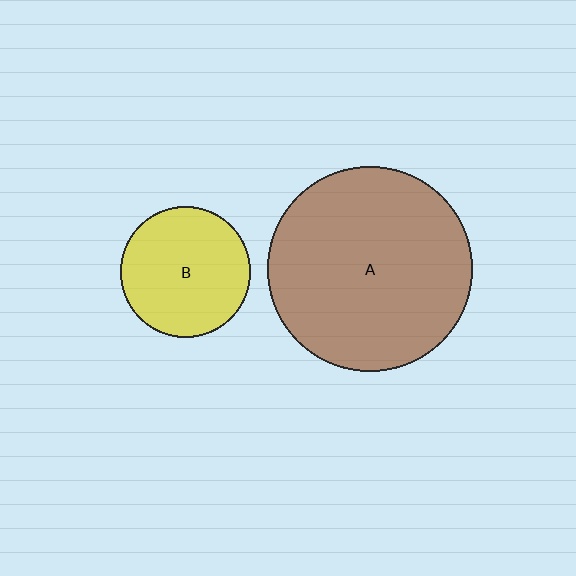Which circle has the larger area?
Circle A (brown).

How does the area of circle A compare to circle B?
Approximately 2.4 times.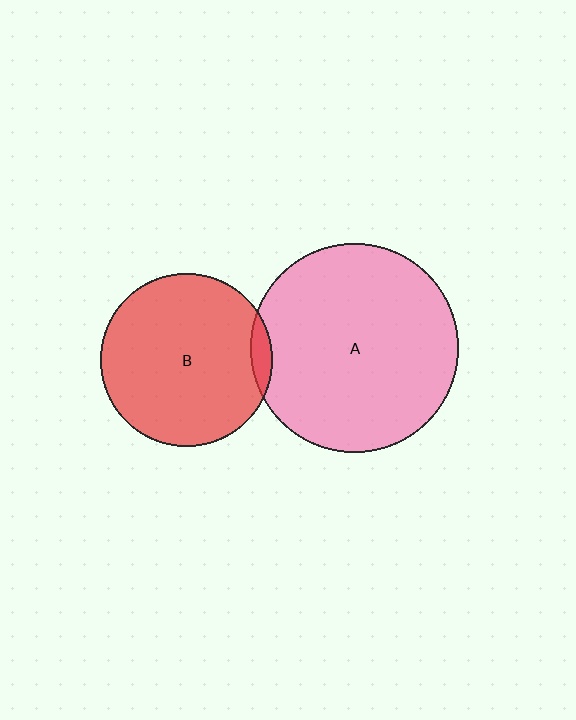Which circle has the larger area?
Circle A (pink).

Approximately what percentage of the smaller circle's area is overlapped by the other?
Approximately 5%.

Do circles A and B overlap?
Yes.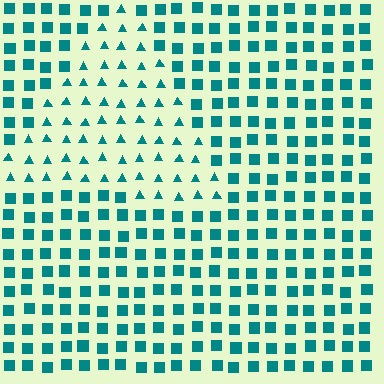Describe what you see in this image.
The image is filled with small teal elements arranged in a uniform grid. A triangle-shaped region contains triangles, while the surrounding area contains squares. The boundary is defined purely by the change in element shape.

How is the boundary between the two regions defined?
The boundary is defined by a change in element shape: triangles inside vs. squares outside. All elements share the same color and spacing.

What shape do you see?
I see a triangle.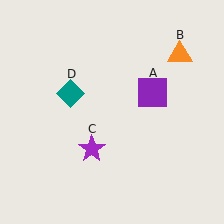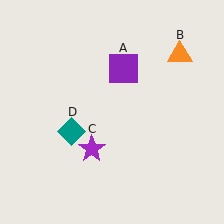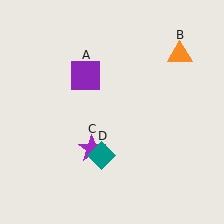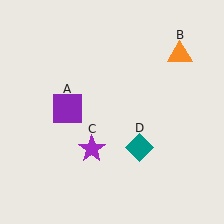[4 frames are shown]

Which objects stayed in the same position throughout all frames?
Orange triangle (object B) and purple star (object C) remained stationary.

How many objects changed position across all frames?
2 objects changed position: purple square (object A), teal diamond (object D).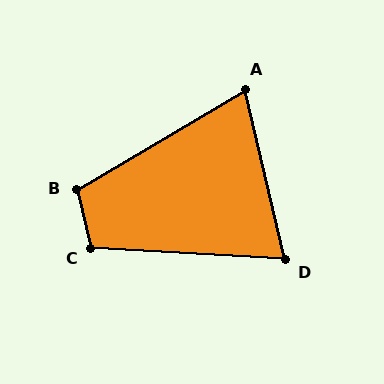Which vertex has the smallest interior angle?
A, at approximately 73 degrees.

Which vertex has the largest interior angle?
C, at approximately 107 degrees.